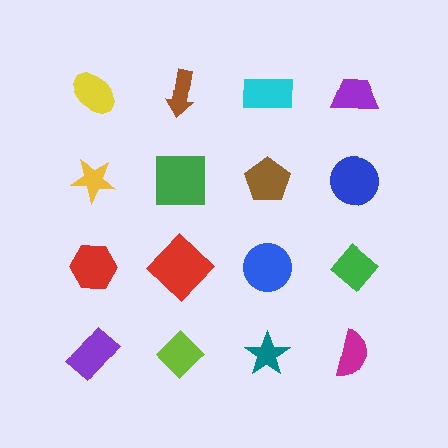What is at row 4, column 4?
A magenta semicircle.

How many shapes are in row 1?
4 shapes.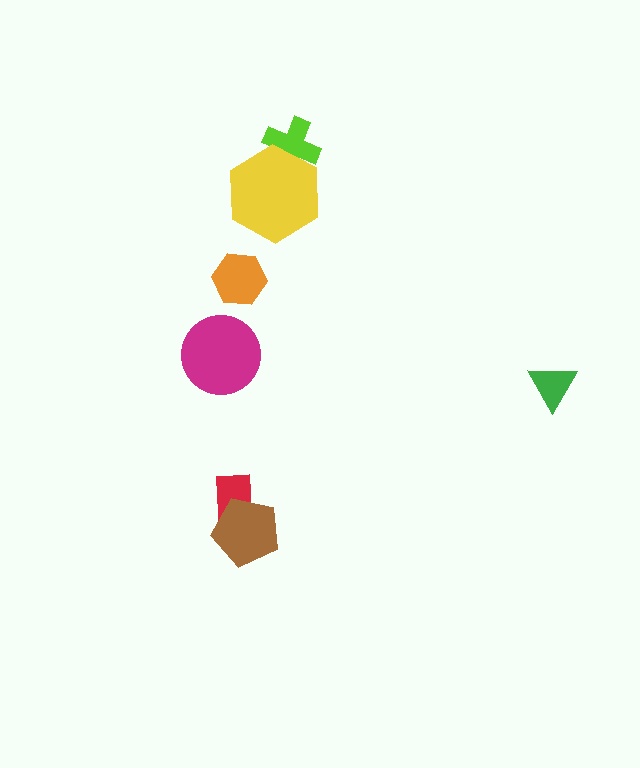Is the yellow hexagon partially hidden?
No, no other shape covers it.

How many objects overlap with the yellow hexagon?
1 object overlaps with the yellow hexagon.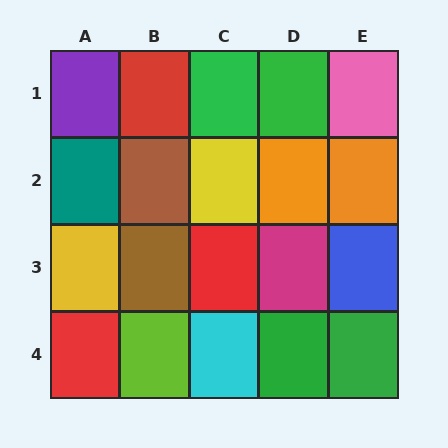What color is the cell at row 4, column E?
Green.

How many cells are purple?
1 cell is purple.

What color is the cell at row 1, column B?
Red.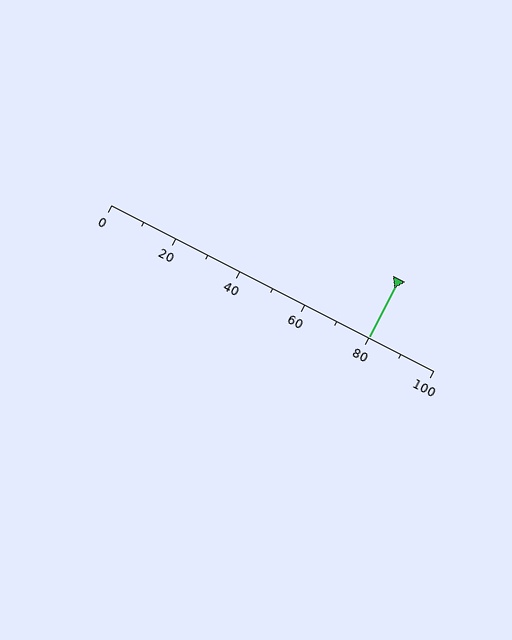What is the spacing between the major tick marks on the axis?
The major ticks are spaced 20 apart.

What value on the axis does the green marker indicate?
The marker indicates approximately 80.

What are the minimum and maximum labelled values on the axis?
The axis runs from 0 to 100.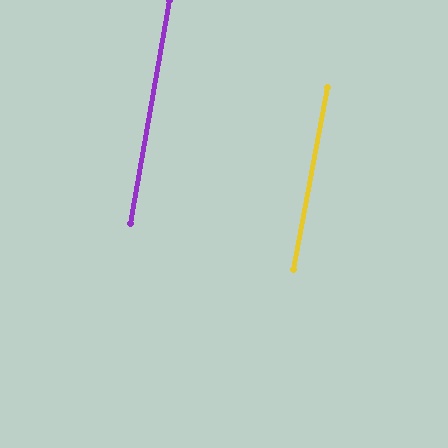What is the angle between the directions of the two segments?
Approximately 0 degrees.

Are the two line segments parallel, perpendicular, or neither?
Parallel — their directions differ by only 0.4°.